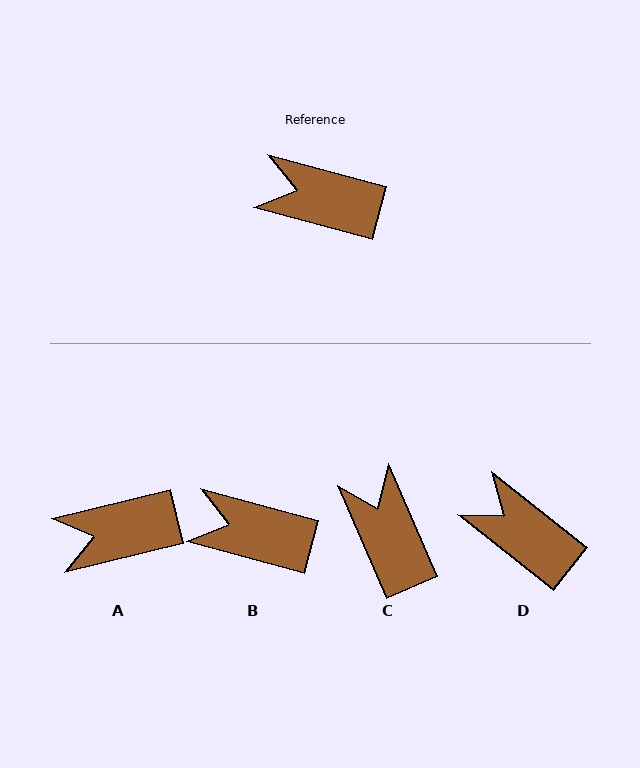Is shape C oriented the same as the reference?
No, it is off by about 52 degrees.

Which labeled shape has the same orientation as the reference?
B.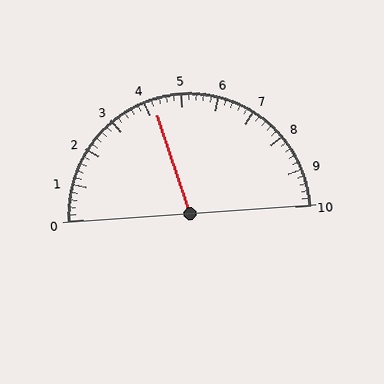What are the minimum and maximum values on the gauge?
The gauge ranges from 0 to 10.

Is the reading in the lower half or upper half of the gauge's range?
The reading is in the lower half of the range (0 to 10).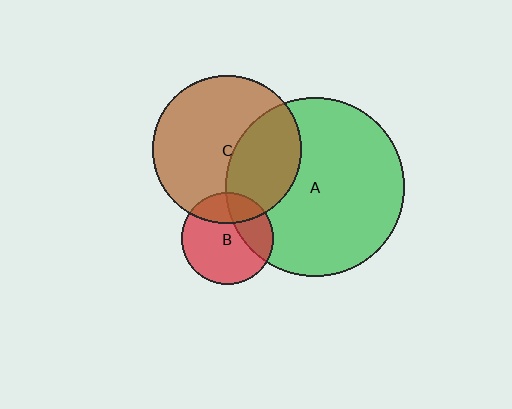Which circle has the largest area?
Circle A (green).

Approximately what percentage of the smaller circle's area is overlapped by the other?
Approximately 35%.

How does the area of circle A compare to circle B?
Approximately 3.8 times.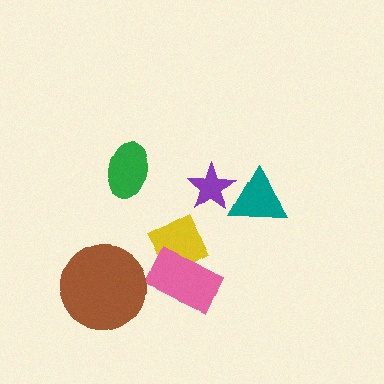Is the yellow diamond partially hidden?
Yes, it is partially covered by another shape.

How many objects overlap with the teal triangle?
1 object overlaps with the teal triangle.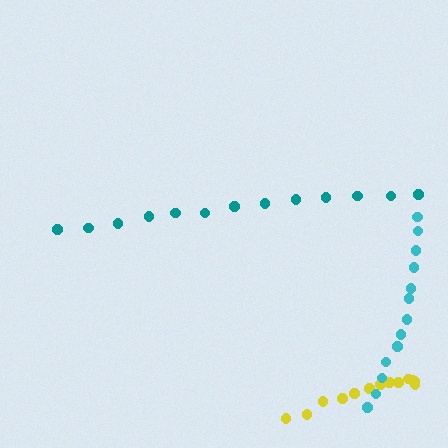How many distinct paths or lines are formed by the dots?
There are 3 distinct paths.